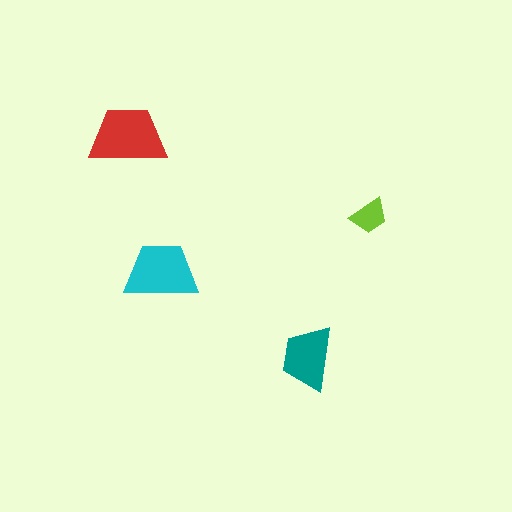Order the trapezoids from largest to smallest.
the red one, the cyan one, the teal one, the lime one.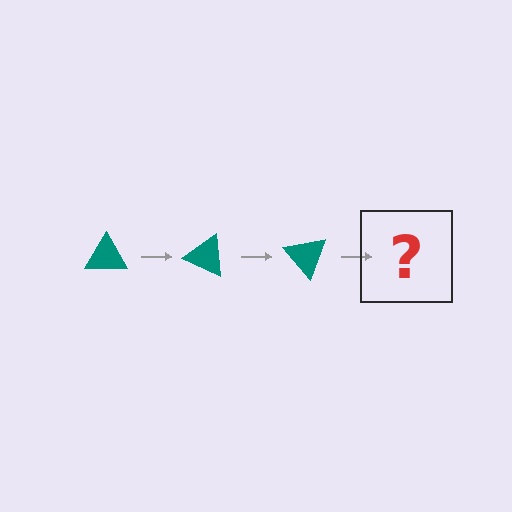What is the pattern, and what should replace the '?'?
The pattern is that the triangle rotates 25 degrees each step. The '?' should be a teal triangle rotated 75 degrees.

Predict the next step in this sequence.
The next step is a teal triangle rotated 75 degrees.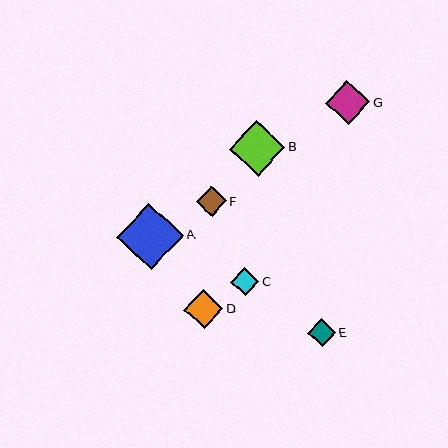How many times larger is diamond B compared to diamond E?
Diamond B is approximately 2.0 times the size of diamond E.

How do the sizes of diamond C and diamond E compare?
Diamond C and diamond E are approximately the same size.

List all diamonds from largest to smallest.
From largest to smallest: A, B, G, D, F, C, E.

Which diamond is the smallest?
Diamond E is the smallest with a size of approximately 28 pixels.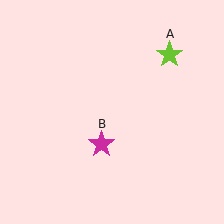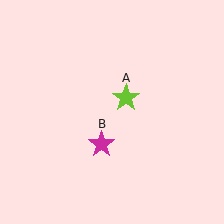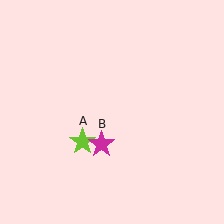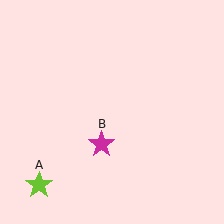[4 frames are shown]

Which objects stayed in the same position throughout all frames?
Magenta star (object B) remained stationary.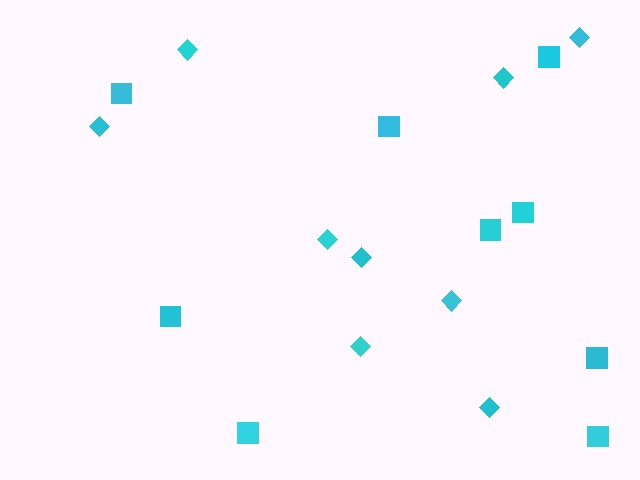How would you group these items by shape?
There are 2 groups: one group of squares (9) and one group of diamonds (9).